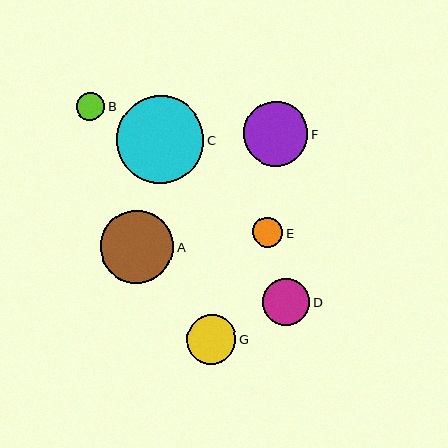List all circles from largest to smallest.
From largest to smallest: C, A, F, G, D, E, B.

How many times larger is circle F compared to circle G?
Circle F is approximately 1.3 times the size of circle G.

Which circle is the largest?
Circle C is the largest with a size of approximately 88 pixels.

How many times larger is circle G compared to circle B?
Circle G is approximately 1.8 times the size of circle B.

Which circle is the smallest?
Circle B is the smallest with a size of approximately 28 pixels.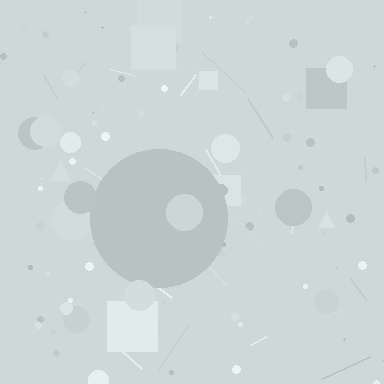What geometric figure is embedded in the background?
A circle is embedded in the background.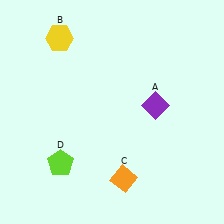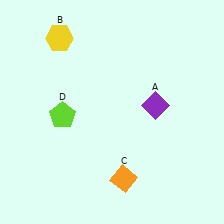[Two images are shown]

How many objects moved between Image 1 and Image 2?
1 object moved between the two images.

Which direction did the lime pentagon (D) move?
The lime pentagon (D) moved up.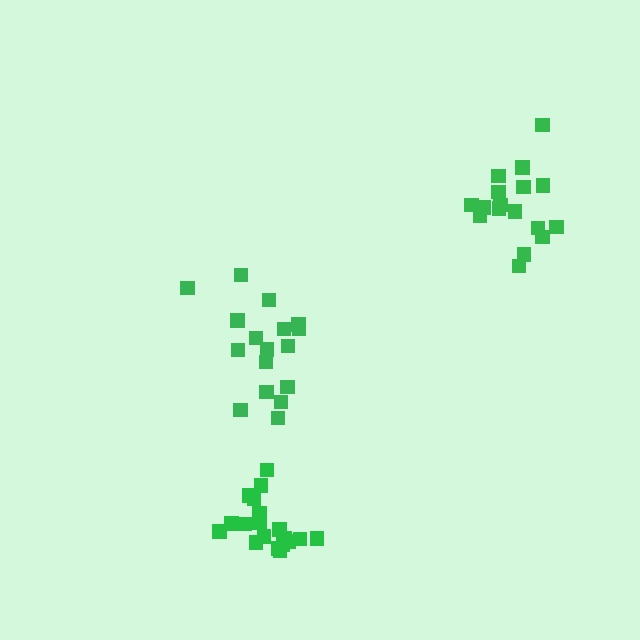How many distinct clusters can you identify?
There are 3 distinct clusters.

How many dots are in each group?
Group 1: 19 dots, Group 2: 17 dots, Group 3: 17 dots (53 total).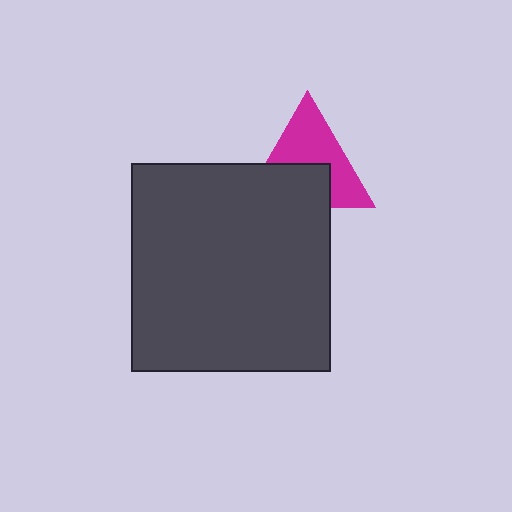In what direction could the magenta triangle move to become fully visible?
The magenta triangle could move up. That would shift it out from behind the dark gray rectangle entirely.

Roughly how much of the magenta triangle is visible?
About half of it is visible (roughly 57%).